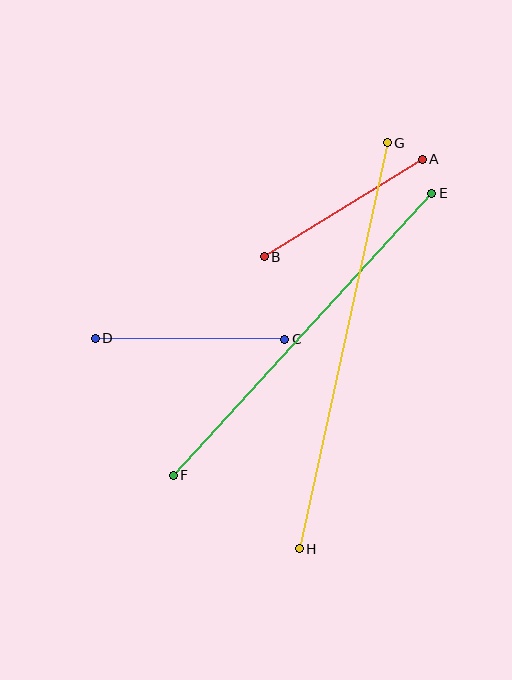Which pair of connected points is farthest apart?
Points G and H are farthest apart.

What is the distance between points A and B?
The distance is approximately 186 pixels.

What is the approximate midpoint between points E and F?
The midpoint is at approximately (302, 334) pixels.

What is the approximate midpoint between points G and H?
The midpoint is at approximately (343, 346) pixels.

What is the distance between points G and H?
The distance is approximately 415 pixels.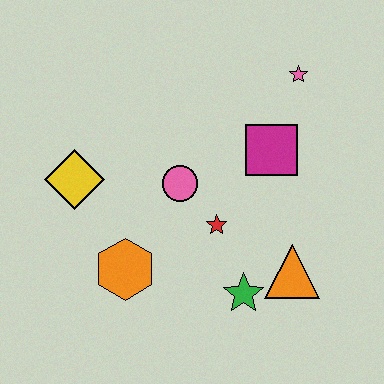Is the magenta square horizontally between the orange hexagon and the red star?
No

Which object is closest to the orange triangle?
The green star is closest to the orange triangle.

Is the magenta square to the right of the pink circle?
Yes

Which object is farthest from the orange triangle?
The yellow diamond is farthest from the orange triangle.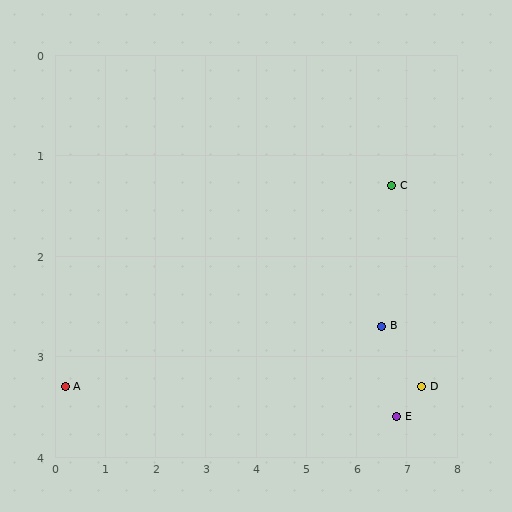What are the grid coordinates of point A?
Point A is at approximately (0.2, 3.3).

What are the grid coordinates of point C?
Point C is at approximately (6.7, 1.3).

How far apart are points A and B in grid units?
Points A and B are about 6.3 grid units apart.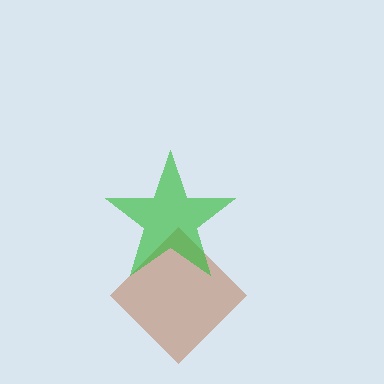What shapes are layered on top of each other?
The layered shapes are: a brown diamond, a green star.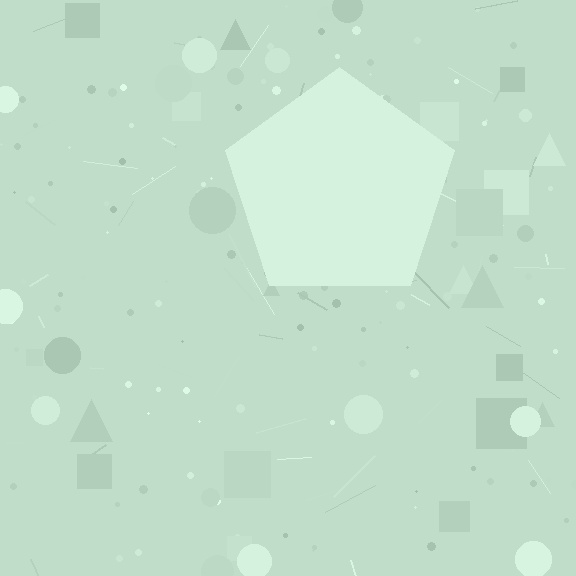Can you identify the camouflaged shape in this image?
The camouflaged shape is a pentagon.